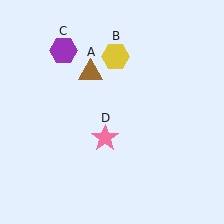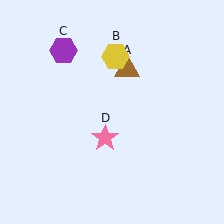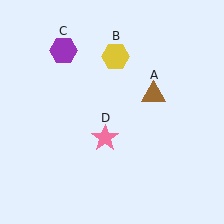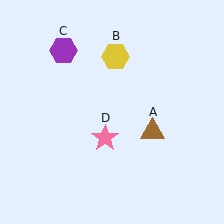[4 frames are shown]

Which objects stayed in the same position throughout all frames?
Yellow hexagon (object B) and purple hexagon (object C) and pink star (object D) remained stationary.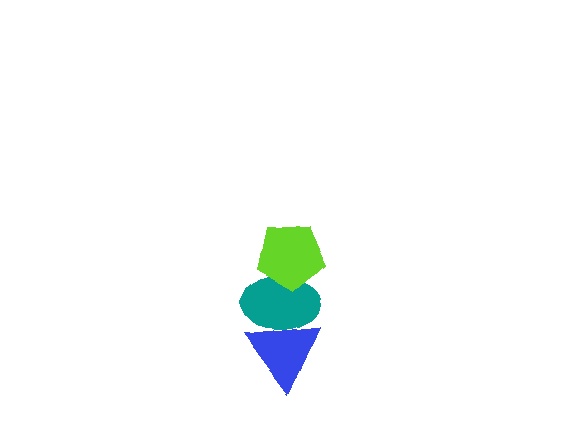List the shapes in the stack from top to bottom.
From top to bottom: the lime pentagon, the teal ellipse, the blue triangle.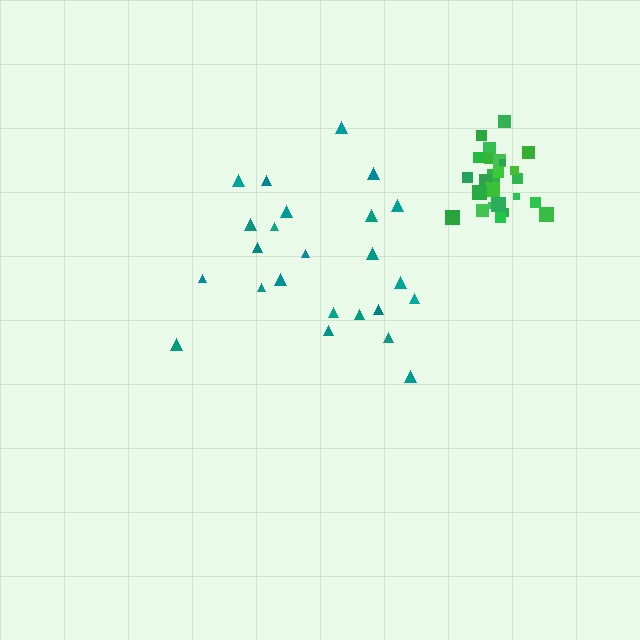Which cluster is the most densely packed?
Green.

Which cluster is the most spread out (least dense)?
Teal.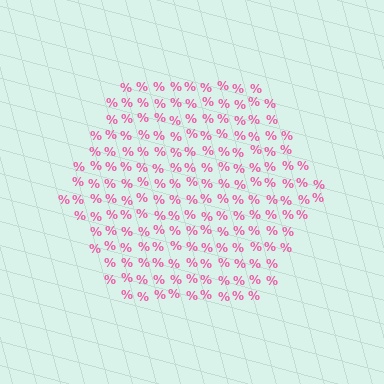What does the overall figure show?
The overall figure shows a hexagon.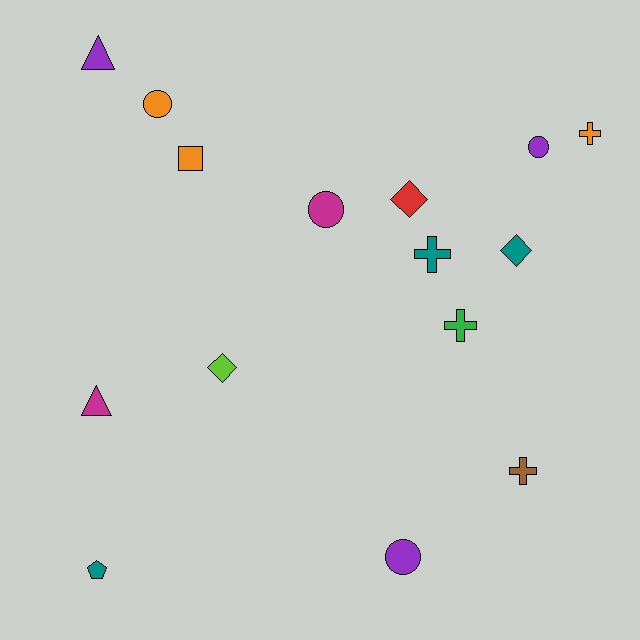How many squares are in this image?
There is 1 square.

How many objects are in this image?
There are 15 objects.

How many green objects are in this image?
There is 1 green object.